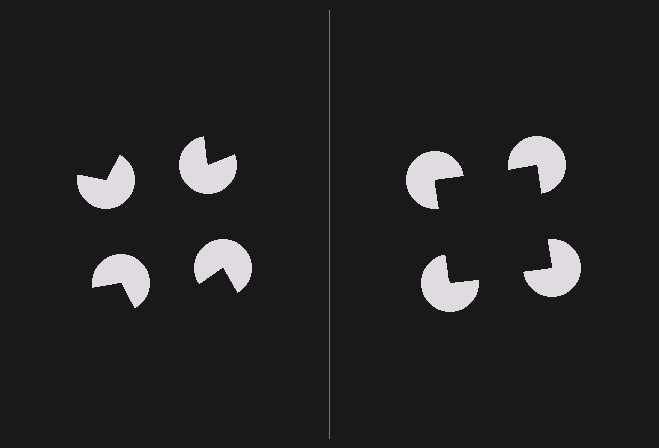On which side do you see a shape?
An illusory square appears on the right side. On the left side the wedge cuts are rotated, so no coherent shape forms.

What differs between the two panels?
The pac-man discs are positioned identically on both sides; only the wedge orientations differ. On the right they align to a square; on the left they are misaligned.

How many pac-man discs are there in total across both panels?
8 — 4 on each side.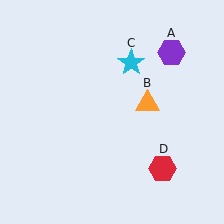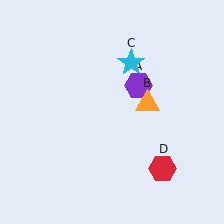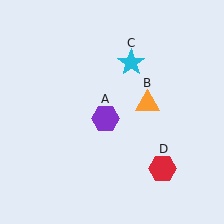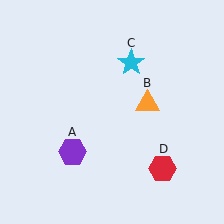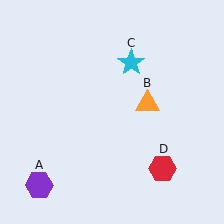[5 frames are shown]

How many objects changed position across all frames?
1 object changed position: purple hexagon (object A).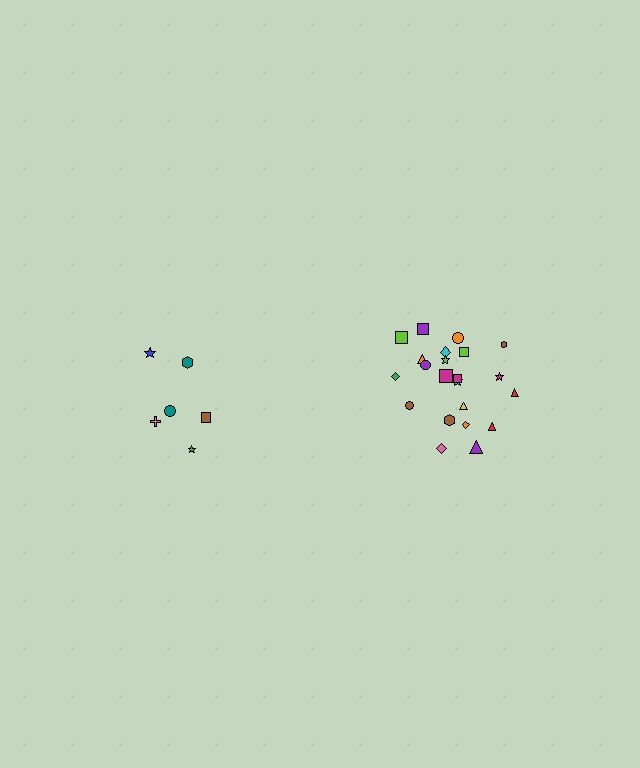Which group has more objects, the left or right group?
The right group.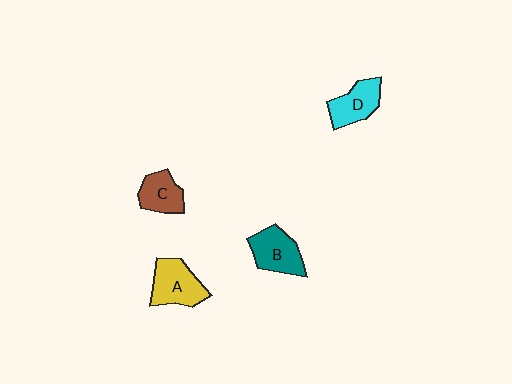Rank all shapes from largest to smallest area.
From largest to smallest: A (yellow), B (teal), D (cyan), C (brown).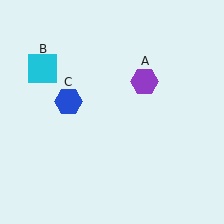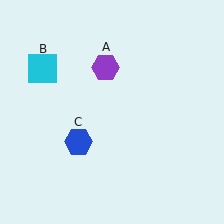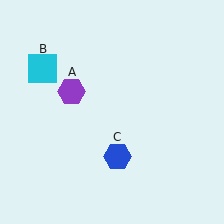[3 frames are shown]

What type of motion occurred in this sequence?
The purple hexagon (object A), blue hexagon (object C) rotated counterclockwise around the center of the scene.